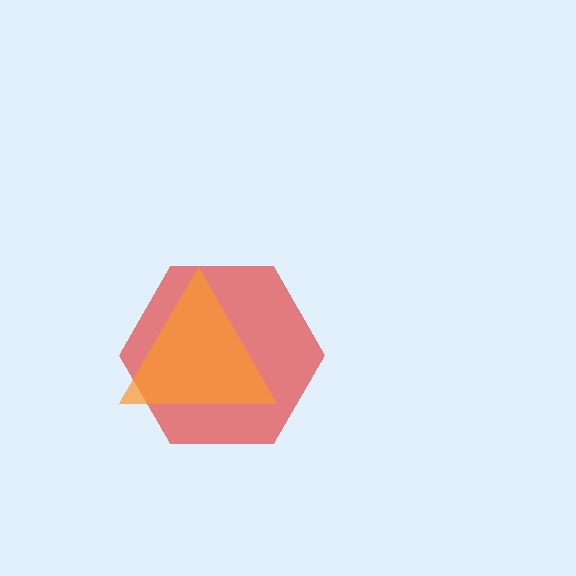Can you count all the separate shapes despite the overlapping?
Yes, there are 2 separate shapes.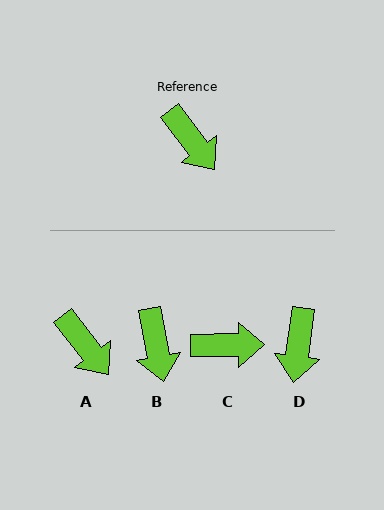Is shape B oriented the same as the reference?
No, it is off by about 27 degrees.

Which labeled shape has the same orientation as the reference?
A.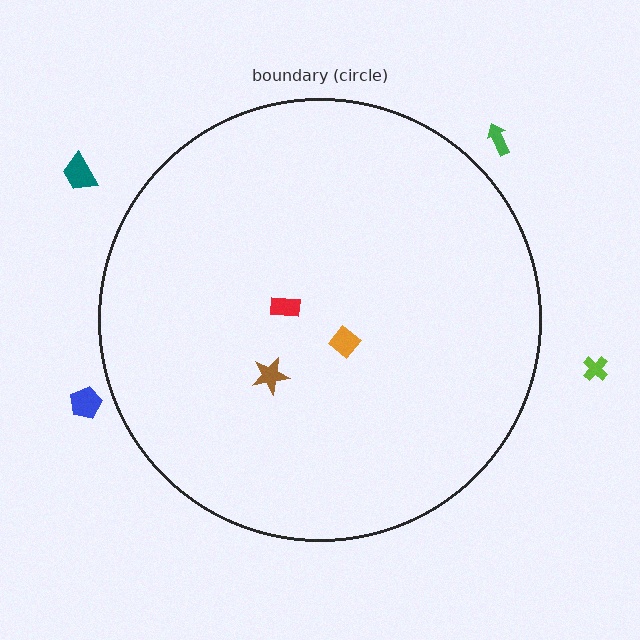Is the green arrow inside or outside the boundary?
Outside.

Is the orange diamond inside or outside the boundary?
Inside.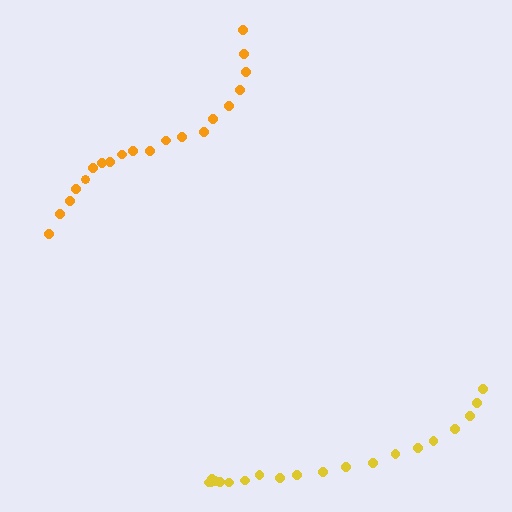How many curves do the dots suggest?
There are 2 distinct paths.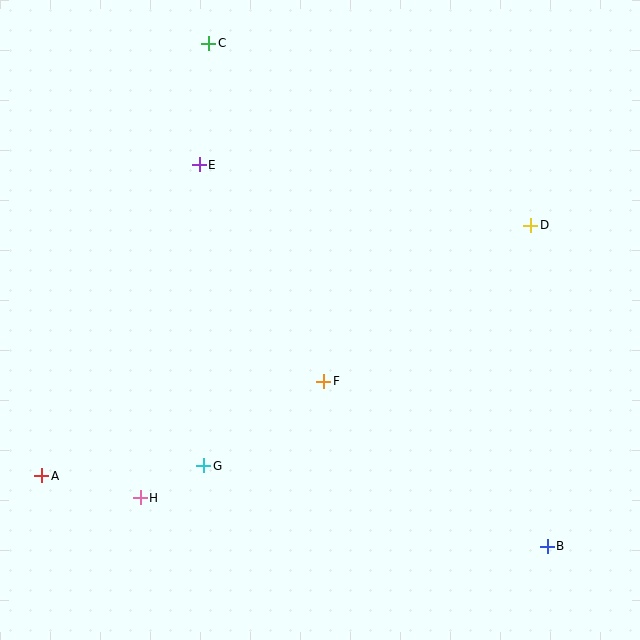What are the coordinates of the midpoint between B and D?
The midpoint between B and D is at (539, 386).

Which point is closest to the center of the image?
Point F at (324, 381) is closest to the center.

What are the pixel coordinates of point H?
Point H is at (140, 498).